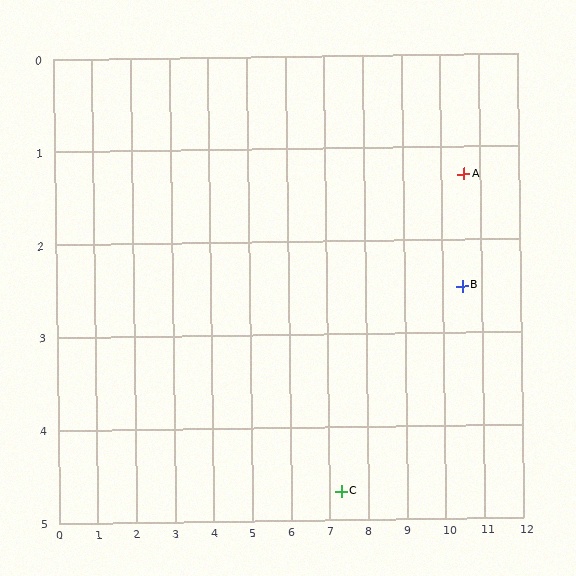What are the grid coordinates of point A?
Point A is at approximately (10.6, 1.3).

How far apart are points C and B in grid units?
Points C and B are about 3.9 grid units apart.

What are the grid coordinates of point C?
Point C is at approximately (7.3, 4.7).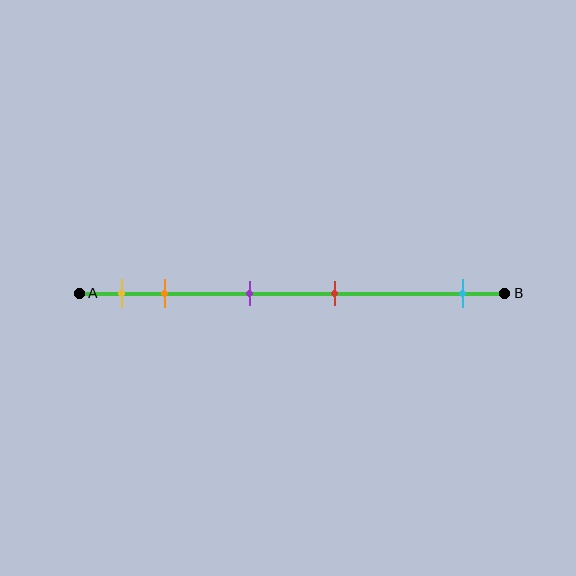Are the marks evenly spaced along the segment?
No, the marks are not evenly spaced.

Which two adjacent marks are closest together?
The yellow and orange marks are the closest adjacent pair.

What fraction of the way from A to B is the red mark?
The red mark is approximately 60% (0.6) of the way from A to B.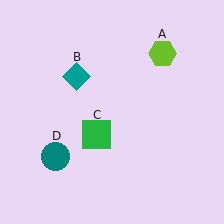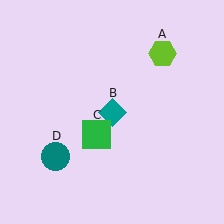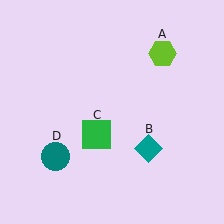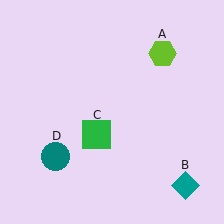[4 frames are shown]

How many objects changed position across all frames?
1 object changed position: teal diamond (object B).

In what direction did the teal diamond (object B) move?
The teal diamond (object B) moved down and to the right.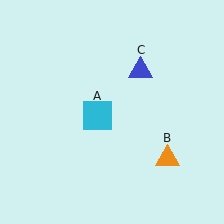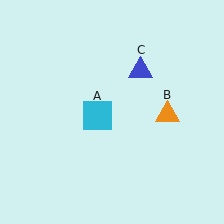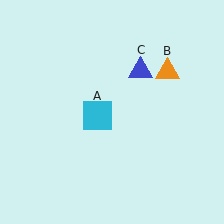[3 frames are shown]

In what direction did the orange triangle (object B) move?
The orange triangle (object B) moved up.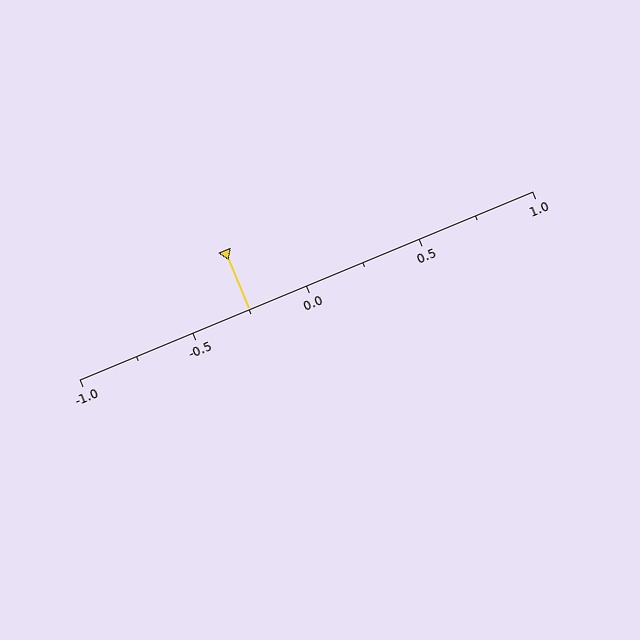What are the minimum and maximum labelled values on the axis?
The axis runs from -1.0 to 1.0.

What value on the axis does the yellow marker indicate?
The marker indicates approximately -0.25.